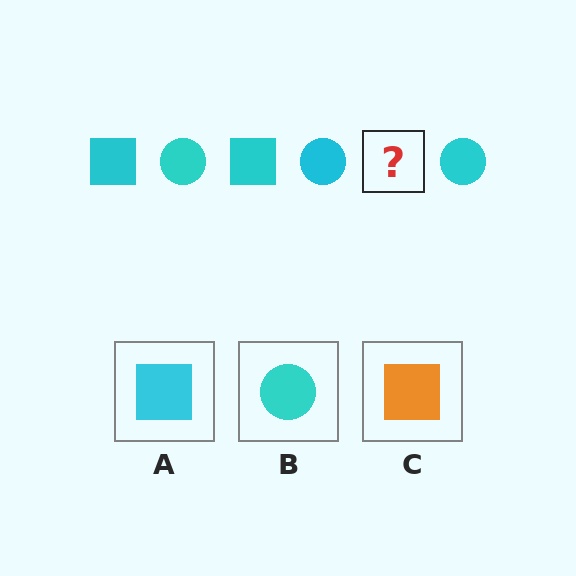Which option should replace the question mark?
Option A.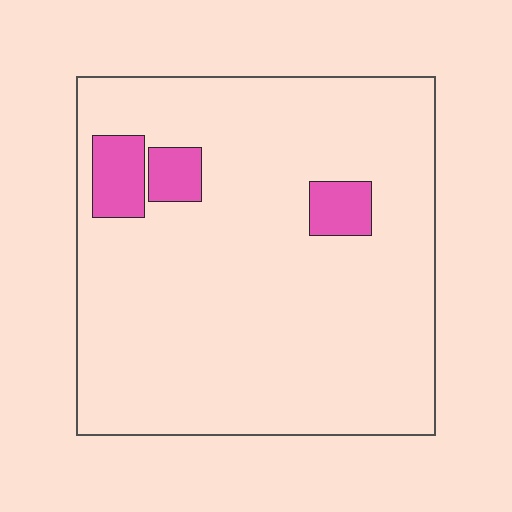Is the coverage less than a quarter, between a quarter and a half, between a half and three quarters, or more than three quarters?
Less than a quarter.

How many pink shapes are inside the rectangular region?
3.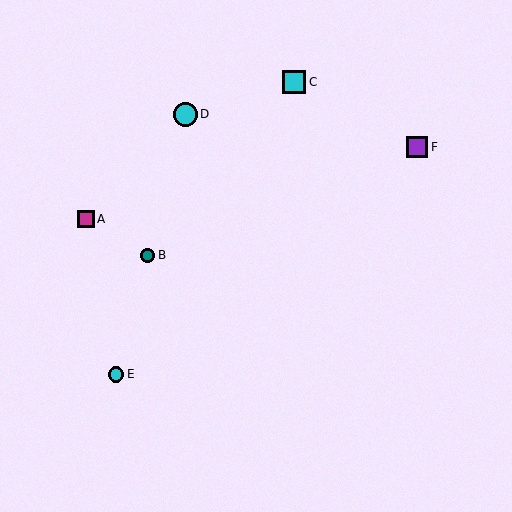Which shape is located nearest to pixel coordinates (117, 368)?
The cyan circle (labeled E) at (116, 374) is nearest to that location.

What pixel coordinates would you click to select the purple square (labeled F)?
Click at (417, 147) to select the purple square F.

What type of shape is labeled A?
Shape A is a magenta square.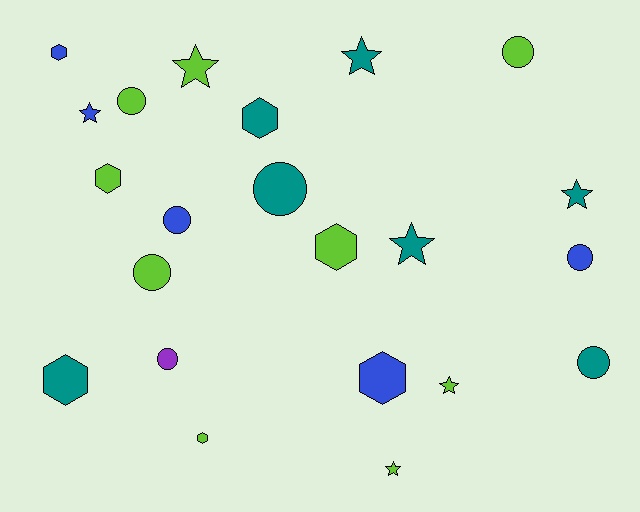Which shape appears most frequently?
Circle, with 8 objects.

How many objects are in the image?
There are 22 objects.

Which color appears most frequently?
Lime, with 9 objects.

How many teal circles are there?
There are 2 teal circles.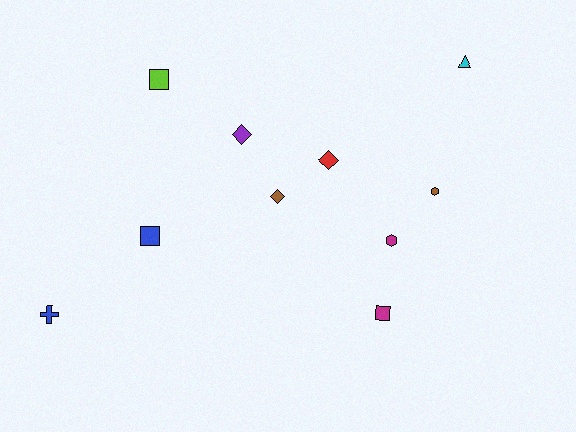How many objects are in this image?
There are 10 objects.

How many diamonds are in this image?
There are 3 diamonds.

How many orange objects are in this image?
There are no orange objects.